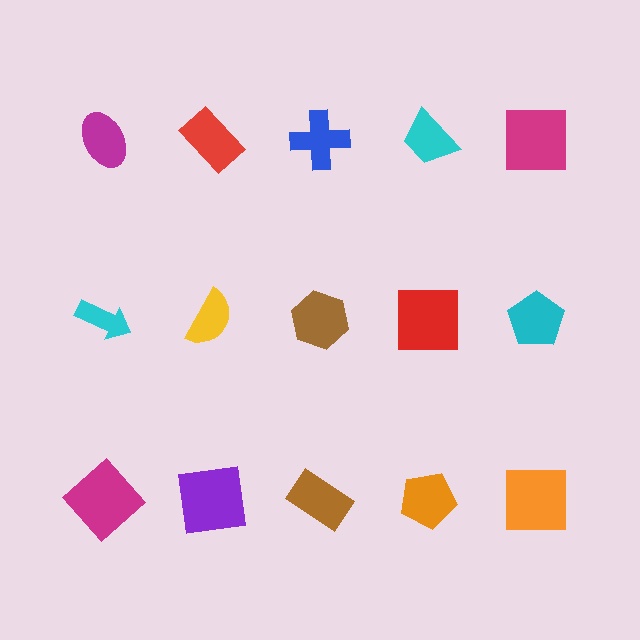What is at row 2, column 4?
A red square.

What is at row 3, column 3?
A brown rectangle.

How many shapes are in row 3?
5 shapes.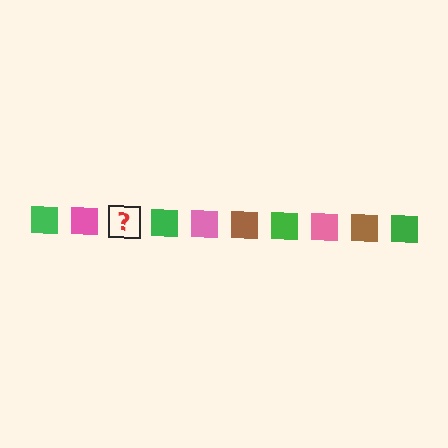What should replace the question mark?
The question mark should be replaced with a brown square.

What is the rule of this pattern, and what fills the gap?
The rule is that the pattern cycles through green, pink, brown squares. The gap should be filled with a brown square.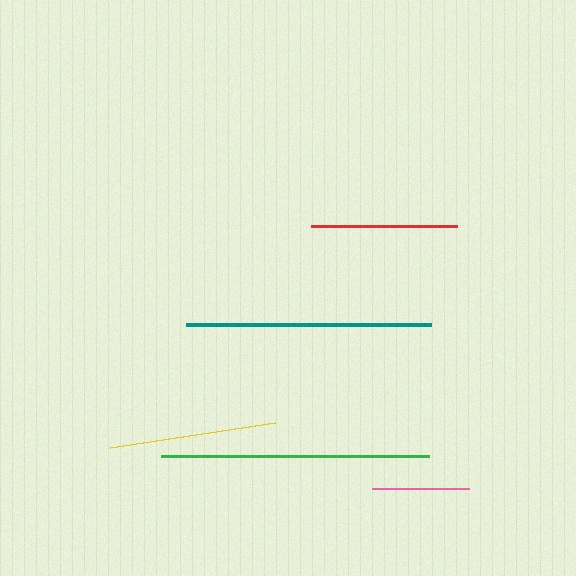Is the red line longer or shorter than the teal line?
The teal line is longer than the red line.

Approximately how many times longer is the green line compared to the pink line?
The green line is approximately 2.8 times the length of the pink line.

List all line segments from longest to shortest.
From longest to shortest: green, teal, yellow, red, pink.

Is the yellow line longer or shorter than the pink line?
The yellow line is longer than the pink line.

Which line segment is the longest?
The green line is the longest at approximately 268 pixels.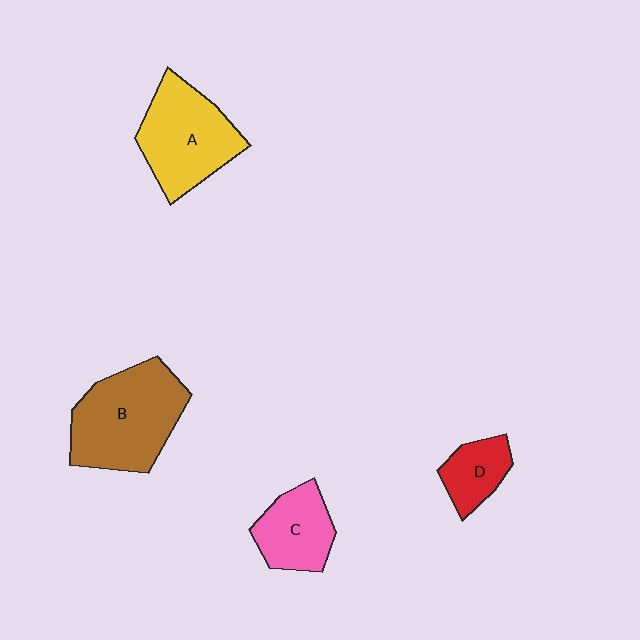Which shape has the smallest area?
Shape D (red).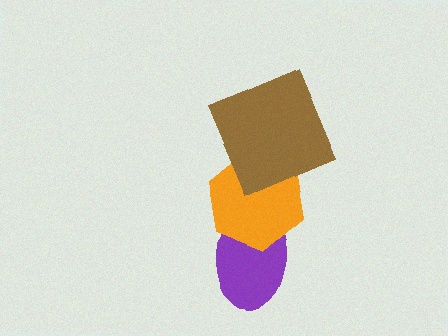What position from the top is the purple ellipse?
The purple ellipse is 3rd from the top.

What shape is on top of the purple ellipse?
The orange hexagon is on top of the purple ellipse.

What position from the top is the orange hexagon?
The orange hexagon is 2nd from the top.